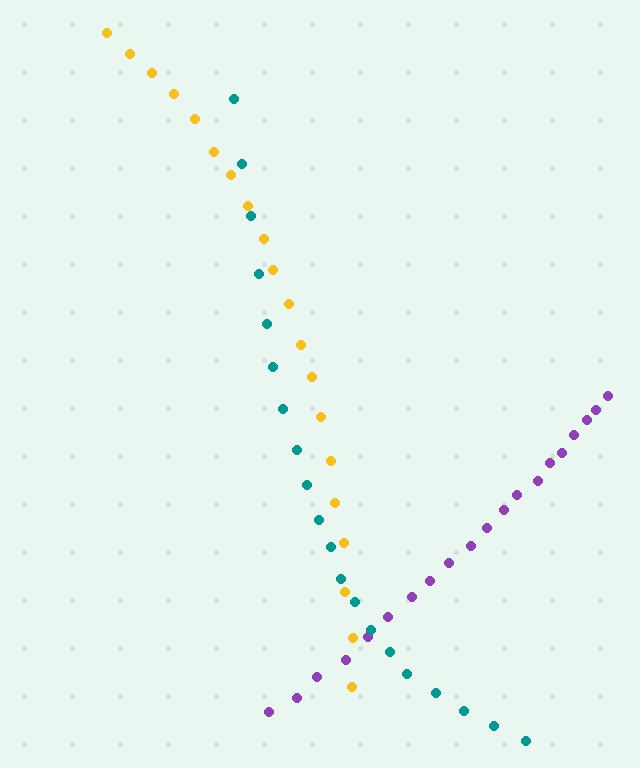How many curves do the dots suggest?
There are 3 distinct paths.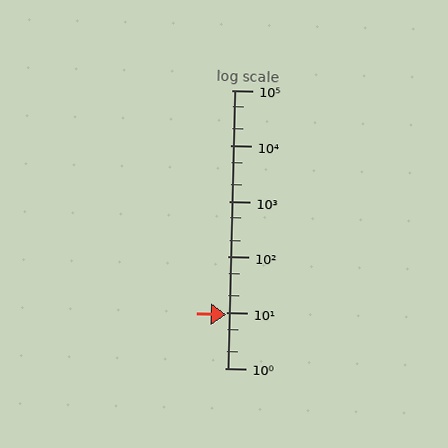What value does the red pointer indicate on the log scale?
The pointer indicates approximately 9.2.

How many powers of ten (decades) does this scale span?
The scale spans 5 decades, from 1 to 100000.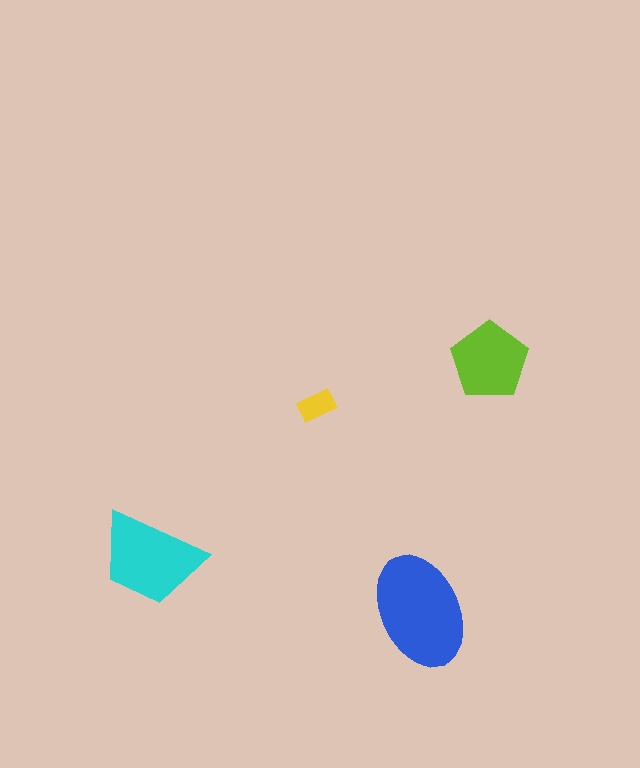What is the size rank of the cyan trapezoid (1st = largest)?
2nd.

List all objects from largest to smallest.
The blue ellipse, the cyan trapezoid, the lime pentagon, the yellow rectangle.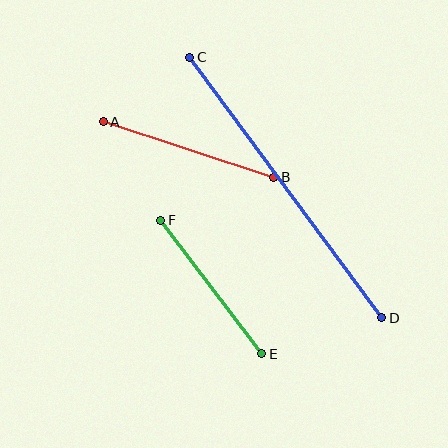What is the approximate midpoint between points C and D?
The midpoint is at approximately (286, 188) pixels.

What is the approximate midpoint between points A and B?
The midpoint is at approximately (189, 150) pixels.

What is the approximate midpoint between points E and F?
The midpoint is at approximately (211, 287) pixels.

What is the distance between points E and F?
The distance is approximately 167 pixels.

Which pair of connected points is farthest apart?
Points C and D are farthest apart.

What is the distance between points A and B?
The distance is approximately 179 pixels.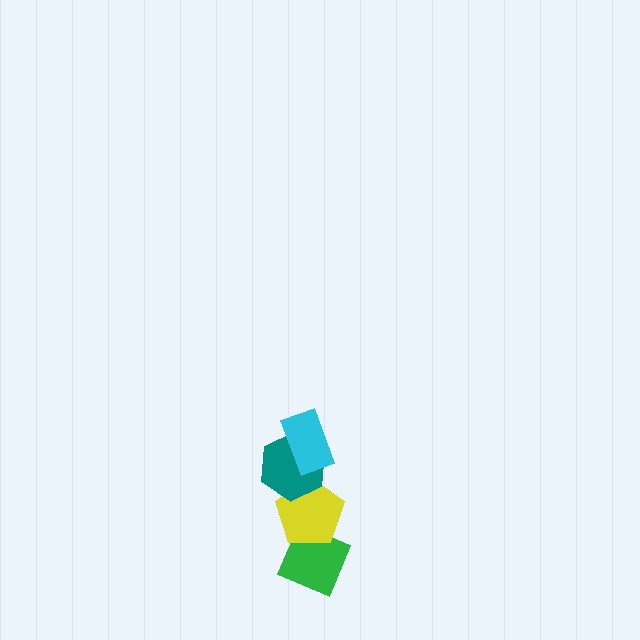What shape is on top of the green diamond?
The yellow pentagon is on top of the green diamond.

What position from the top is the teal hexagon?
The teal hexagon is 2nd from the top.